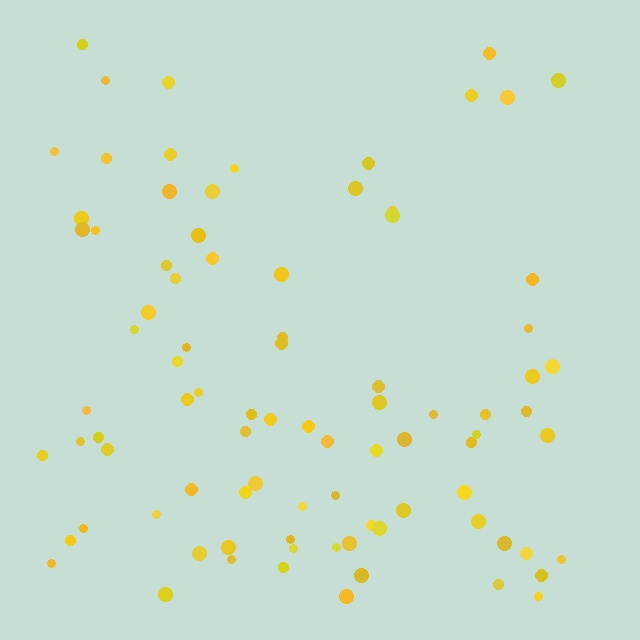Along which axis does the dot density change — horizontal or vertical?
Vertical.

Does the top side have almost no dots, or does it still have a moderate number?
Still a moderate number, just noticeably fewer than the bottom.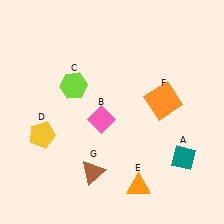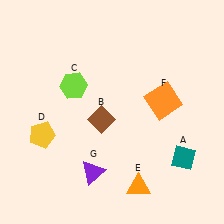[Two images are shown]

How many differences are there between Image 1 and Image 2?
There are 2 differences between the two images.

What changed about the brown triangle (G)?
In Image 1, G is brown. In Image 2, it changed to purple.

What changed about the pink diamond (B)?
In Image 1, B is pink. In Image 2, it changed to brown.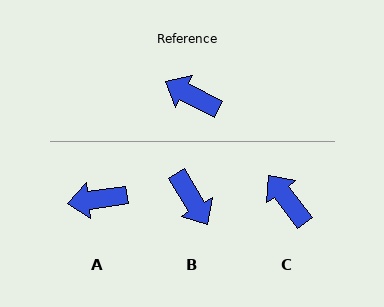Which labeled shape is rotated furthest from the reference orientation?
B, about 150 degrees away.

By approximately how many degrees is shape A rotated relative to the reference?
Approximately 36 degrees counter-clockwise.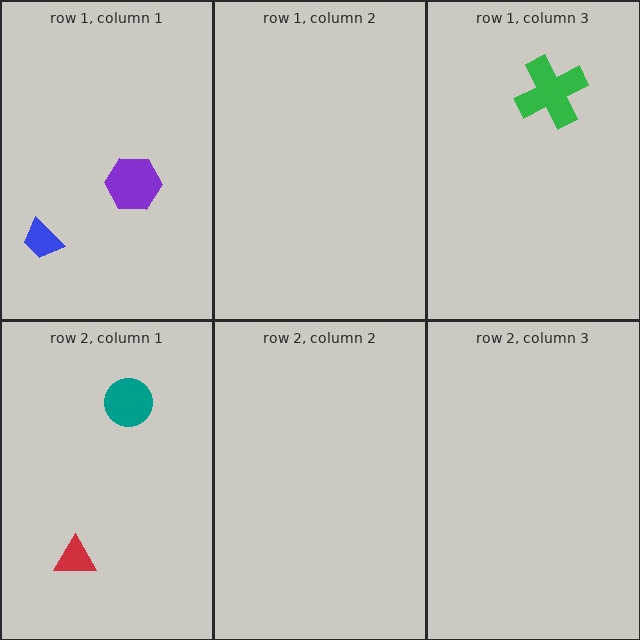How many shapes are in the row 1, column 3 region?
1.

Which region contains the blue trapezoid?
The row 1, column 1 region.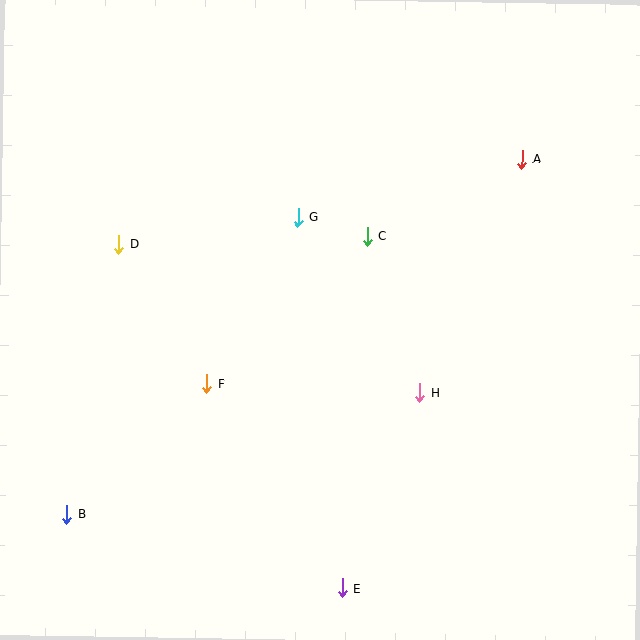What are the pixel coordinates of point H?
Point H is at (420, 392).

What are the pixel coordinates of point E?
Point E is at (342, 588).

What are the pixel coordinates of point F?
Point F is at (207, 384).